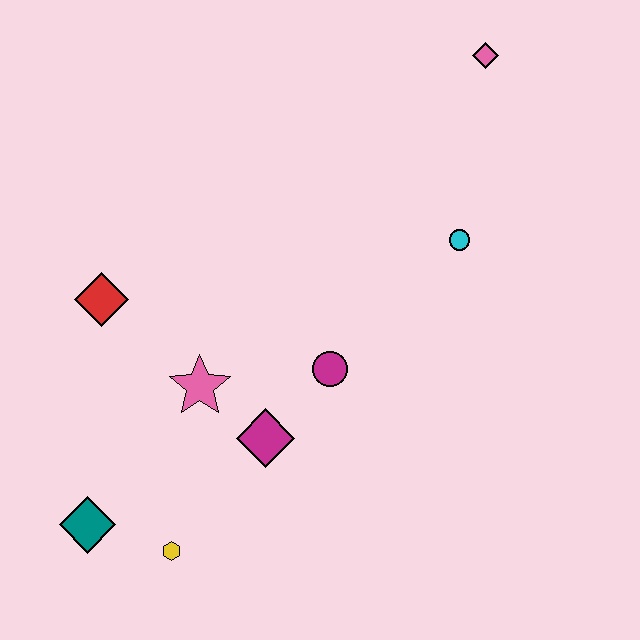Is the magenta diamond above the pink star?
No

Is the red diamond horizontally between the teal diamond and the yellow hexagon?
Yes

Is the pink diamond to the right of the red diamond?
Yes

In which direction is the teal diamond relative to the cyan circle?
The teal diamond is to the left of the cyan circle.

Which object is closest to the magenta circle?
The magenta diamond is closest to the magenta circle.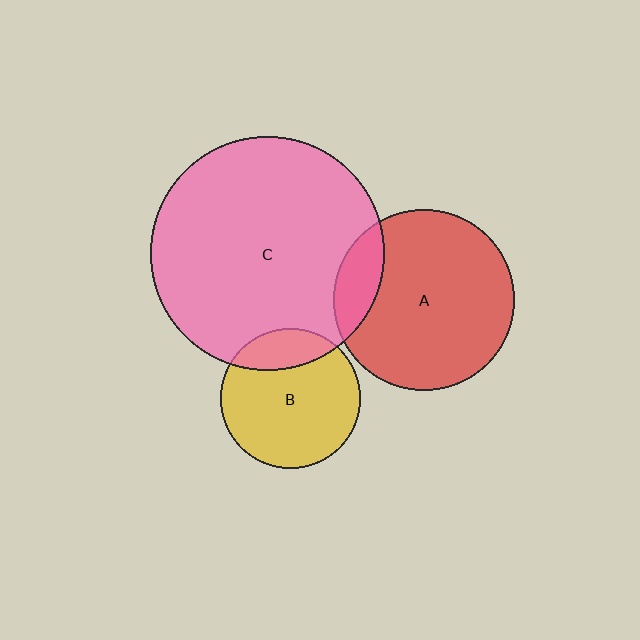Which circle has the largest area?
Circle C (pink).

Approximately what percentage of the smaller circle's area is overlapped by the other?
Approximately 15%.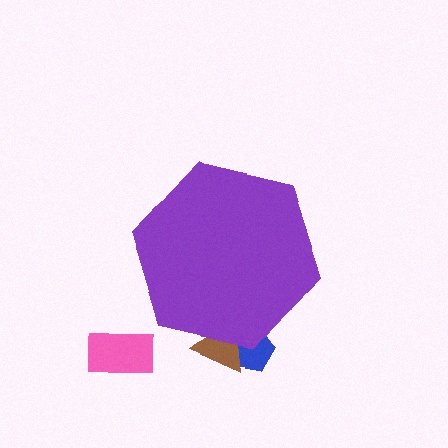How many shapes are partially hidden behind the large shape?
2 shapes are partially hidden.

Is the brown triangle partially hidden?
Yes, the brown triangle is partially hidden behind the purple hexagon.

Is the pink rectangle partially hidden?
No, the pink rectangle is fully visible.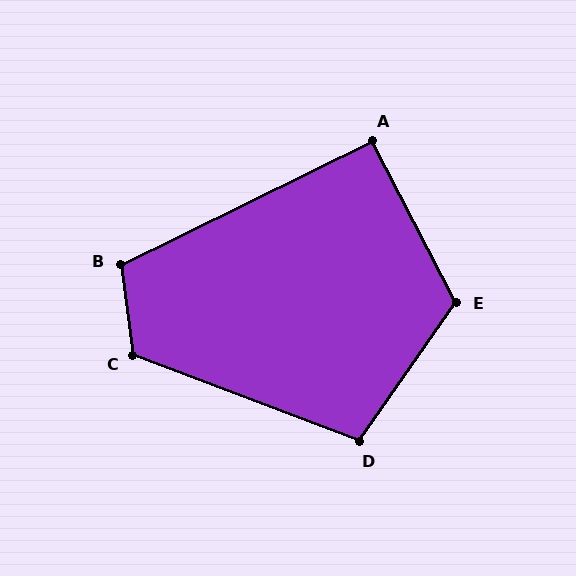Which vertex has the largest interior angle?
C, at approximately 119 degrees.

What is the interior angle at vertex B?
Approximately 108 degrees (obtuse).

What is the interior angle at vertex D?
Approximately 104 degrees (obtuse).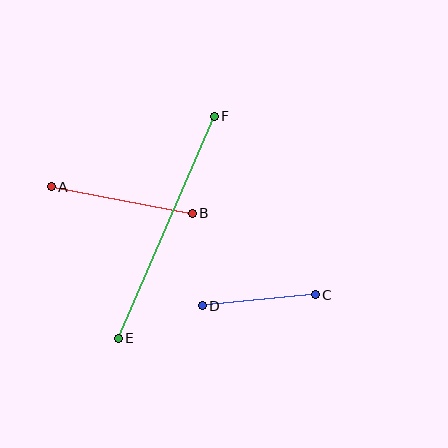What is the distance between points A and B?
The distance is approximately 143 pixels.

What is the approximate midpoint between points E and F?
The midpoint is at approximately (166, 227) pixels.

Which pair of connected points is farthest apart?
Points E and F are farthest apart.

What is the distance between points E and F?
The distance is approximately 242 pixels.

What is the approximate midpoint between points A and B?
The midpoint is at approximately (122, 200) pixels.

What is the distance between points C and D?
The distance is approximately 113 pixels.